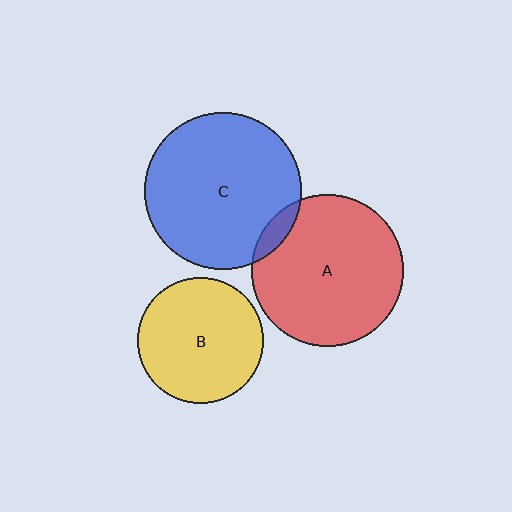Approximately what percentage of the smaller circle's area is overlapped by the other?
Approximately 5%.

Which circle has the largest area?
Circle C (blue).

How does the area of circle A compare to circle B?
Approximately 1.5 times.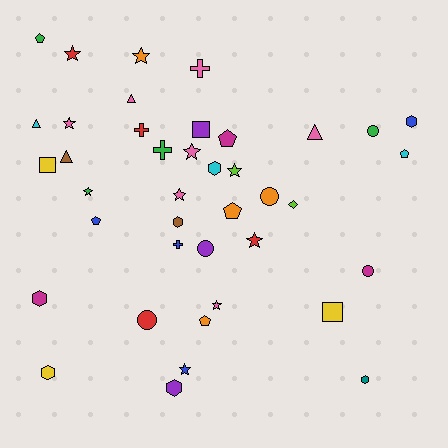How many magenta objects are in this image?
There are 3 magenta objects.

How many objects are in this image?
There are 40 objects.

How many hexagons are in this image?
There are 7 hexagons.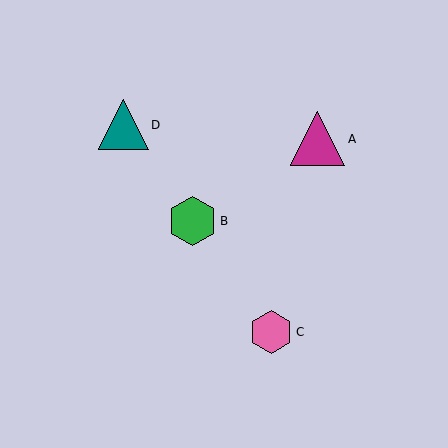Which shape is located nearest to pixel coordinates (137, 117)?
The teal triangle (labeled D) at (124, 125) is nearest to that location.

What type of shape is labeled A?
Shape A is a magenta triangle.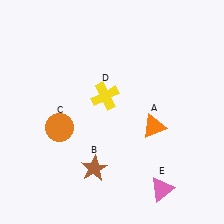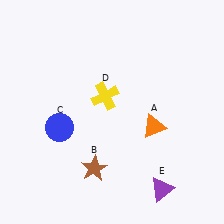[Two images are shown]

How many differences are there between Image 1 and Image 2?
There are 2 differences between the two images.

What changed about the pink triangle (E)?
In Image 1, E is pink. In Image 2, it changed to purple.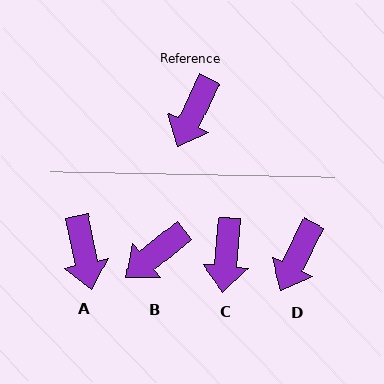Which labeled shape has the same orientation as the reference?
D.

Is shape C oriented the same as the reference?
No, it is off by about 21 degrees.